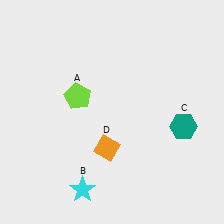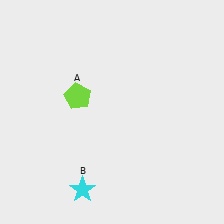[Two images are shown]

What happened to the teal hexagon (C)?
The teal hexagon (C) was removed in Image 2. It was in the bottom-right area of Image 1.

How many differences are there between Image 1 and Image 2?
There are 2 differences between the two images.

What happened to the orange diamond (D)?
The orange diamond (D) was removed in Image 2. It was in the bottom-left area of Image 1.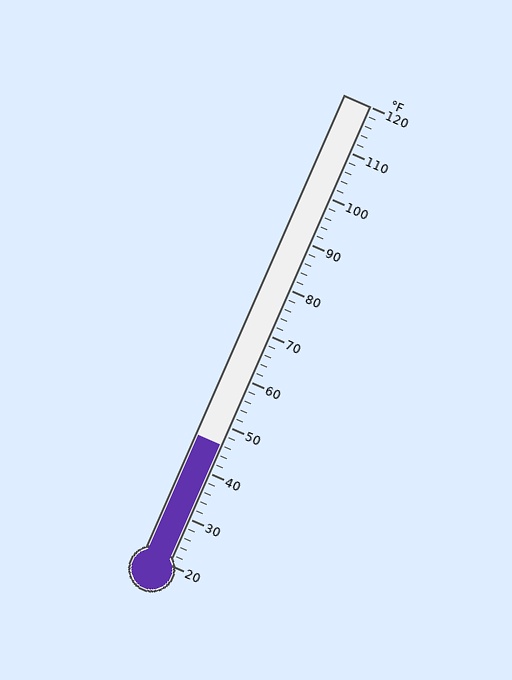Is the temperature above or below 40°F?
The temperature is above 40°F.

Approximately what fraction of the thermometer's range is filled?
The thermometer is filled to approximately 25% of its range.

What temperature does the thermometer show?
The thermometer shows approximately 46°F.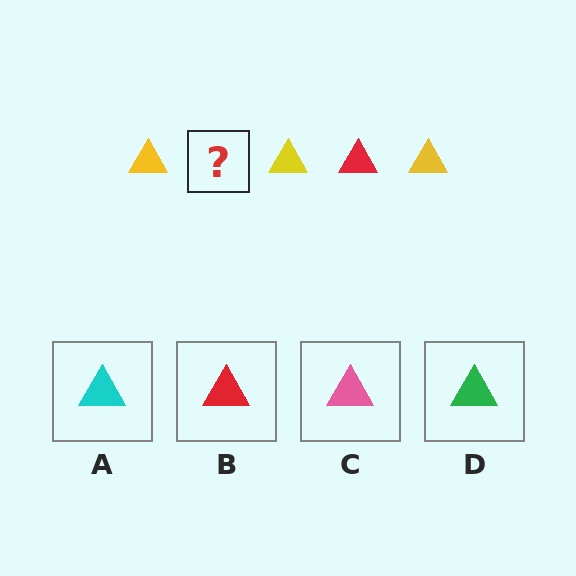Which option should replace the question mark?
Option B.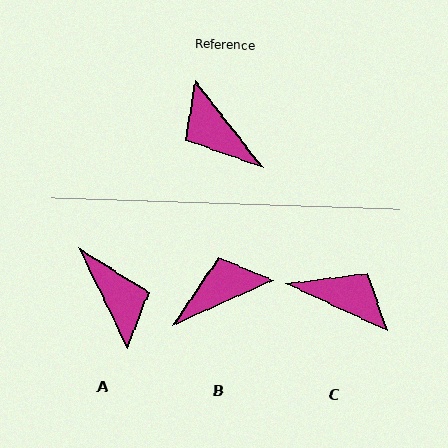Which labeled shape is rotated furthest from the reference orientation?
A, about 168 degrees away.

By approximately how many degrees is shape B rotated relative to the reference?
Approximately 104 degrees clockwise.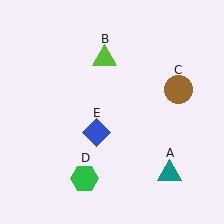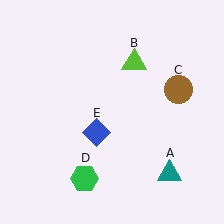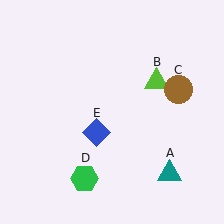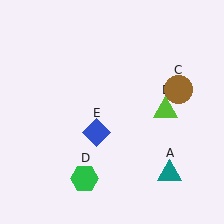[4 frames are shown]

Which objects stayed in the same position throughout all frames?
Teal triangle (object A) and brown circle (object C) and green hexagon (object D) and blue diamond (object E) remained stationary.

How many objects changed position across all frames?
1 object changed position: lime triangle (object B).